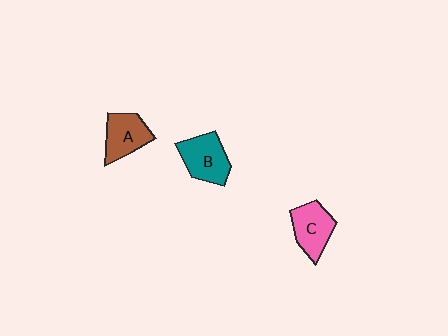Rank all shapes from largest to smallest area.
From largest to smallest: B (teal), C (pink), A (brown).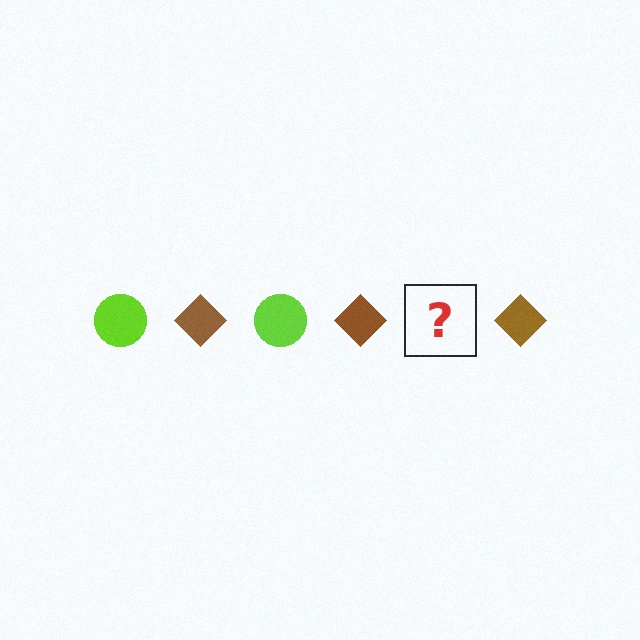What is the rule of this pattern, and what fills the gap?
The rule is that the pattern alternates between lime circle and brown diamond. The gap should be filled with a lime circle.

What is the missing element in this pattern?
The missing element is a lime circle.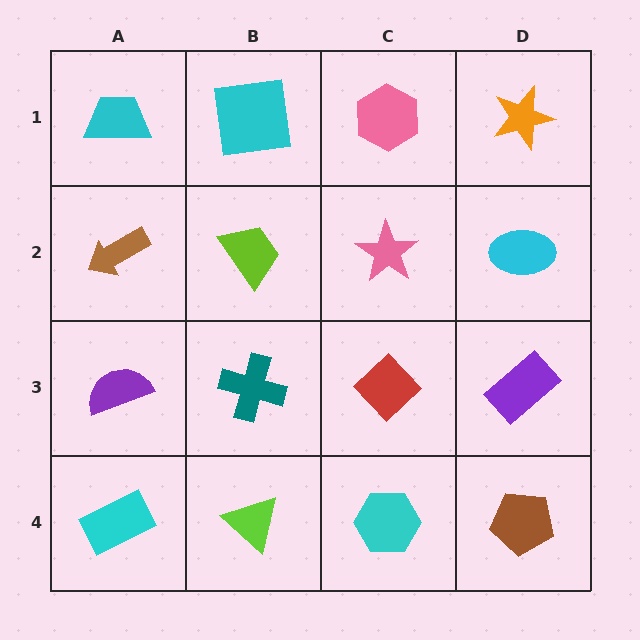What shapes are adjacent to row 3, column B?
A lime trapezoid (row 2, column B), a lime triangle (row 4, column B), a purple semicircle (row 3, column A), a red diamond (row 3, column C).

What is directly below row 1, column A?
A brown arrow.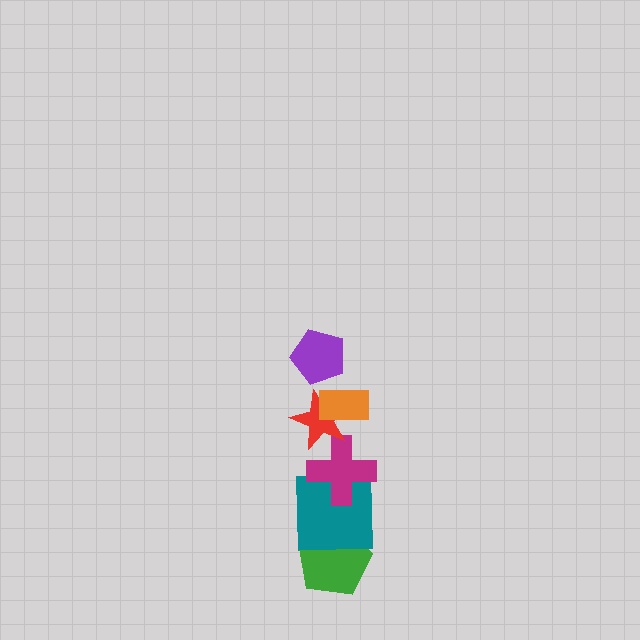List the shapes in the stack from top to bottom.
From top to bottom: the purple pentagon, the orange rectangle, the red star, the magenta cross, the teal square, the green pentagon.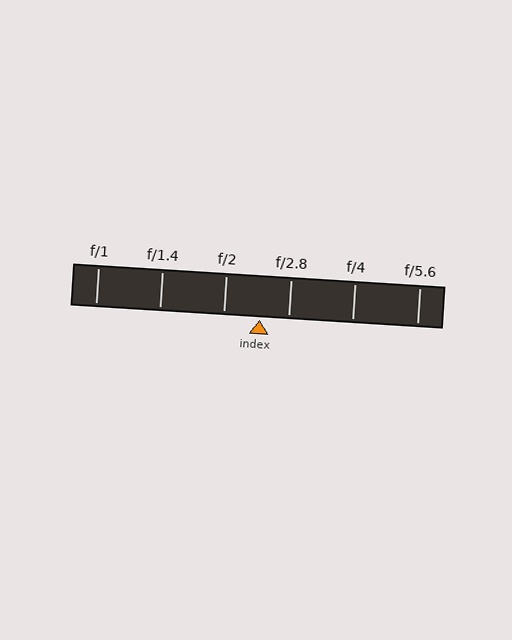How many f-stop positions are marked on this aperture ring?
There are 6 f-stop positions marked.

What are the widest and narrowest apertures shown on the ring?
The widest aperture shown is f/1 and the narrowest is f/5.6.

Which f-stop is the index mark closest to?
The index mark is closest to f/2.8.